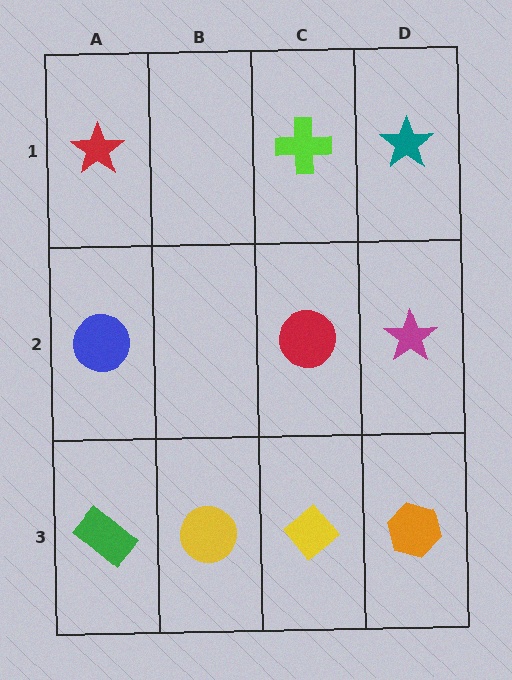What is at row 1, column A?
A red star.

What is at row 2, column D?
A magenta star.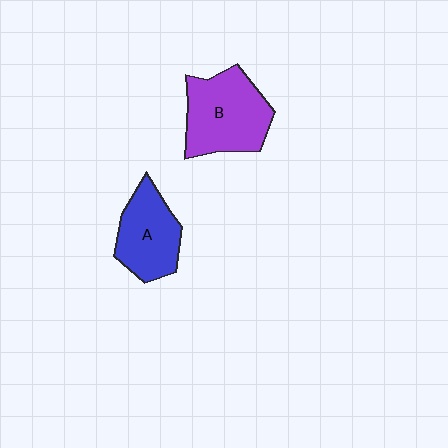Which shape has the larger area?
Shape B (purple).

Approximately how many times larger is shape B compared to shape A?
Approximately 1.3 times.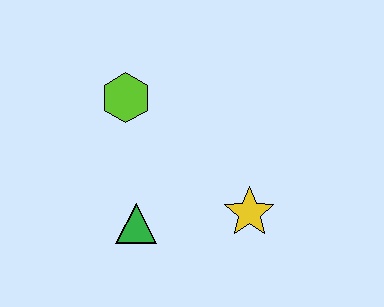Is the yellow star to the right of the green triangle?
Yes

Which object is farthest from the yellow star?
The lime hexagon is farthest from the yellow star.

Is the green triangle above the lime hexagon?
No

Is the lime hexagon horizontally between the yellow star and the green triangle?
No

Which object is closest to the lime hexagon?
The green triangle is closest to the lime hexagon.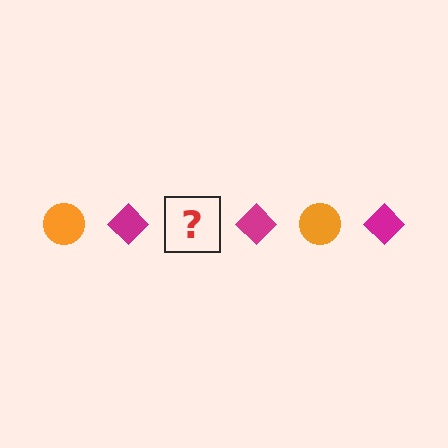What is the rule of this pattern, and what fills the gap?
The rule is that the pattern alternates between orange circle and magenta diamond. The gap should be filled with an orange circle.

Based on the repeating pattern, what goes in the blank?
The blank should be an orange circle.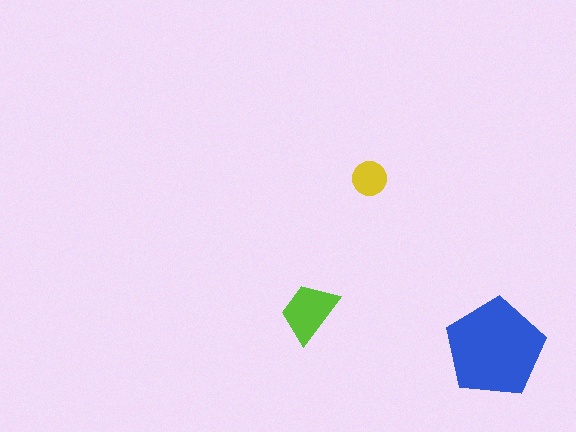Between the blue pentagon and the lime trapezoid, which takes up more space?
The blue pentagon.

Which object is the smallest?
The yellow circle.